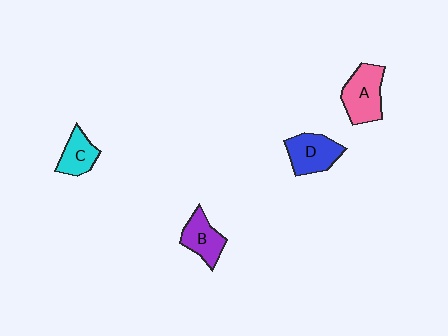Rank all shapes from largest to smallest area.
From largest to smallest: A (pink), D (blue), B (purple), C (cyan).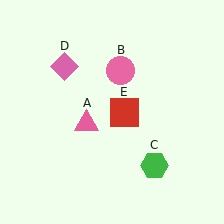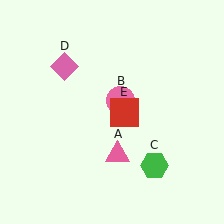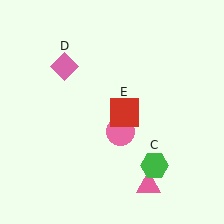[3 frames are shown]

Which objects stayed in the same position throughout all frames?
Green hexagon (object C) and pink diamond (object D) and red square (object E) remained stationary.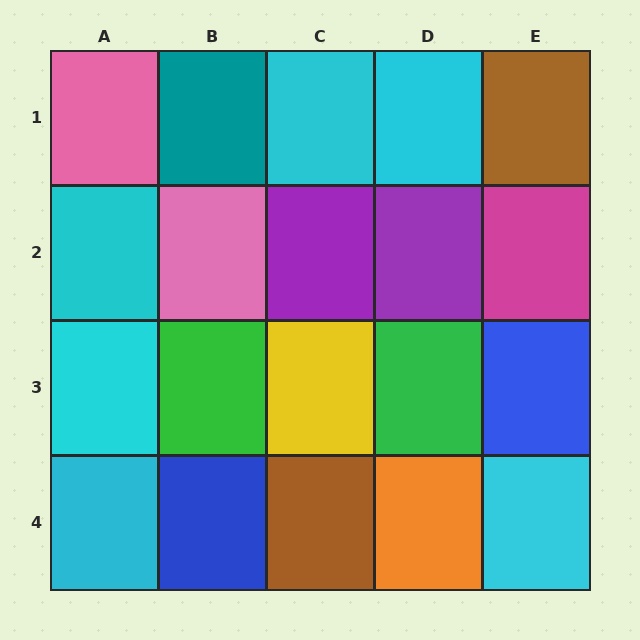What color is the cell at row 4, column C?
Brown.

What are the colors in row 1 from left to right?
Pink, teal, cyan, cyan, brown.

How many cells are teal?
1 cell is teal.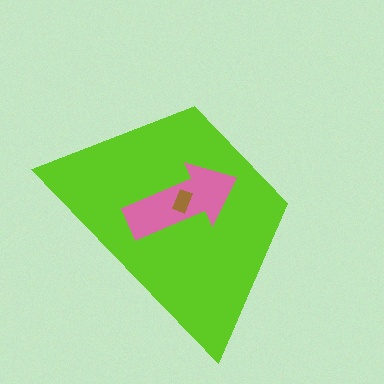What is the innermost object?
The brown rectangle.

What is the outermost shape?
The lime trapezoid.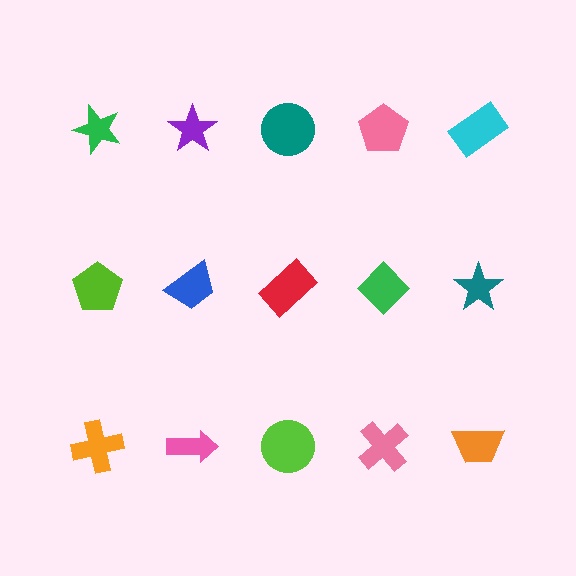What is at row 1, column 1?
A green star.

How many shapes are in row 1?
5 shapes.